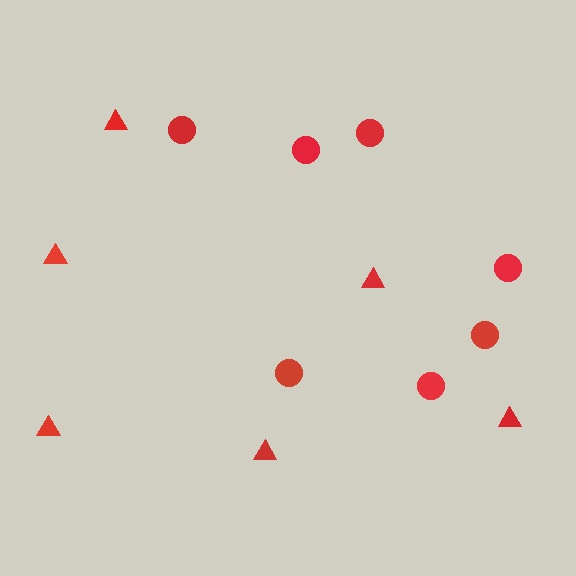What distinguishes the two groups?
There are 2 groups: one group of triangles (6) and one group of circles (7).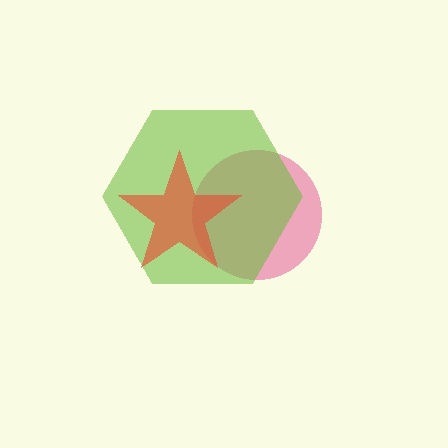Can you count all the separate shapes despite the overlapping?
Yes, there are 3 separate shapes.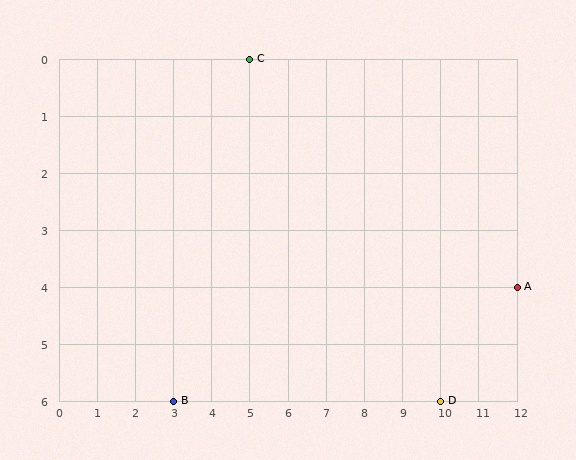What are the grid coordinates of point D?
Point D is at grid coordinates (10, 6).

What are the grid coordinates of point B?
Point B is at grid coordinates (3, 6).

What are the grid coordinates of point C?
Point C is at grid coordinates (5, 0).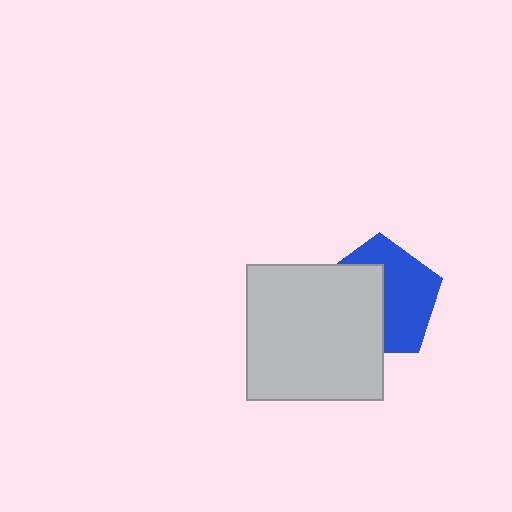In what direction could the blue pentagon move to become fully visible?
The blue pentagon could move right. That would shift it out from behind the light gray square entirely.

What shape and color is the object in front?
The object in front is a light gray square.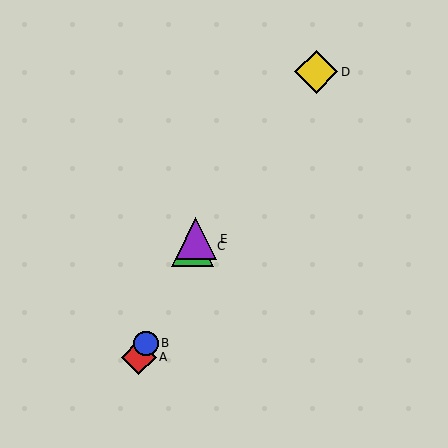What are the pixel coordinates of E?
Object E is at (196, 239).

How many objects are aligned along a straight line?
4 objects (A, B, C, E) are aligned along a straight line.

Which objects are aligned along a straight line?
Objects A, B, C, E are aligned along a straight line.